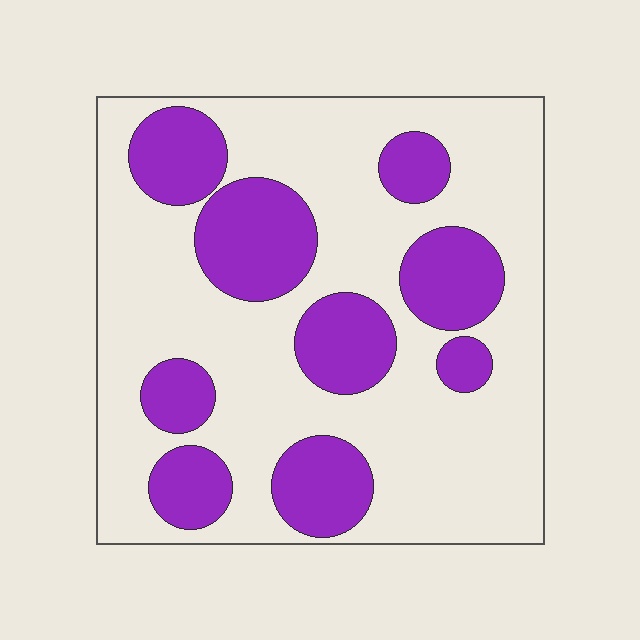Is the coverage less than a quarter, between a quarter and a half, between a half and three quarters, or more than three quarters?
Between a quarter and a half.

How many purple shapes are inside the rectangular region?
9.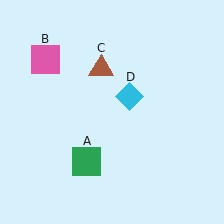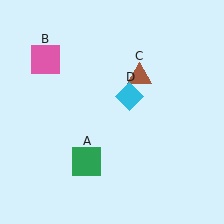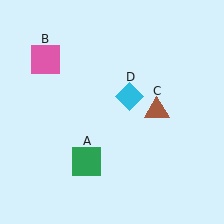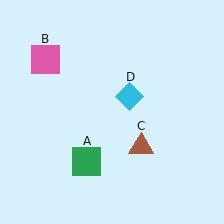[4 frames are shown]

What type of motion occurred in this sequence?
The brown triangle (object C) rotated clockwise around the center of the scene.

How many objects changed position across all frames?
1 object changed position: brown triangle (object C).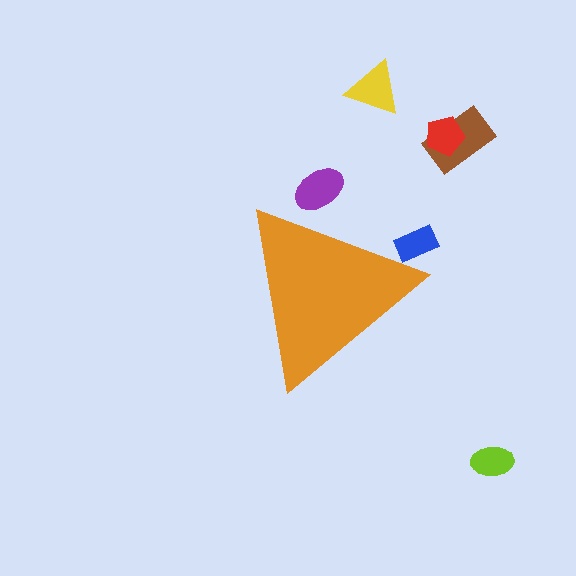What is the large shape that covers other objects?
An orange triangle.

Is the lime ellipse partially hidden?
No, the lime ellipse is fully visible.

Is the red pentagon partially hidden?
No, the red pentagon is fully visible.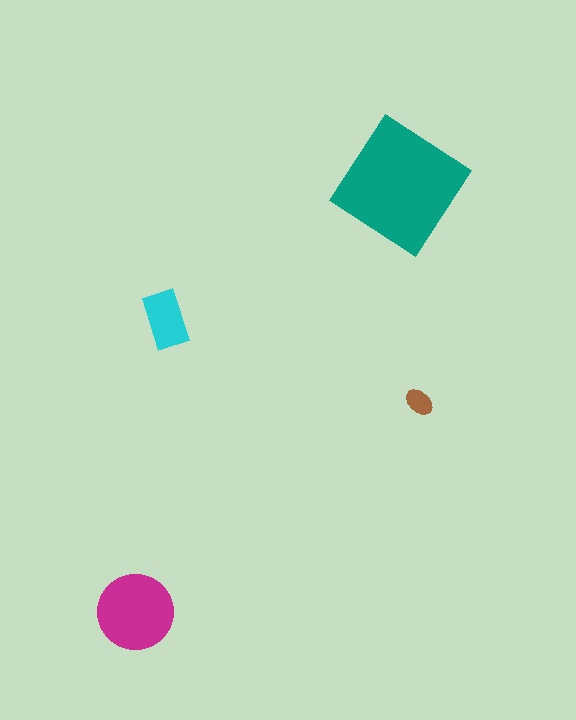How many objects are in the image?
There are 4 objects in the image.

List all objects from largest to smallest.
The teal diamond, the magenta circle, the cyan rectangle, the brown ellipse.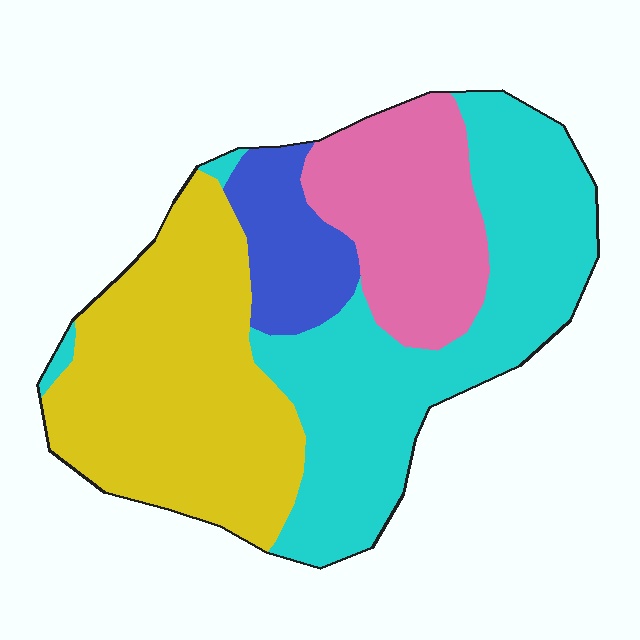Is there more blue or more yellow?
Yellow.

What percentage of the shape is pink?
Pink covers roughly 20% of the shape.